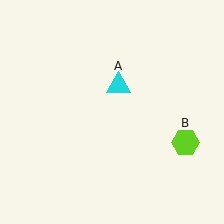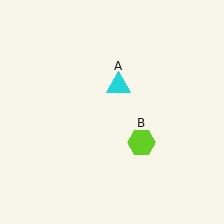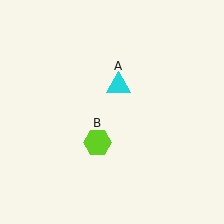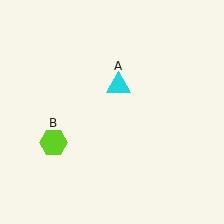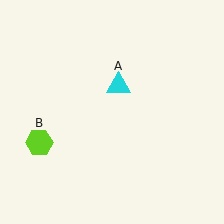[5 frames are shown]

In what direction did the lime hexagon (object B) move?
The lime hexagon (object B) moved left.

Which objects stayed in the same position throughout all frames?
Cyan triangle (object A) remained stationary.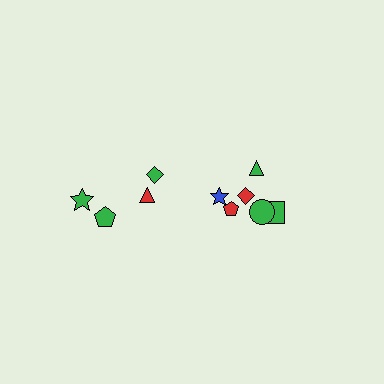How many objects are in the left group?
There are 4 objects.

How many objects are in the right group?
There are 6 objects.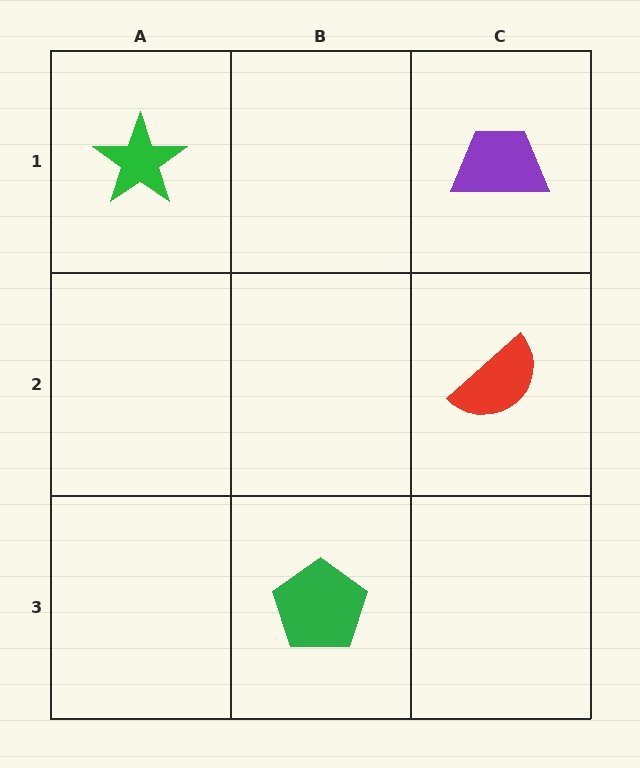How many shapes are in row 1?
2 shapes.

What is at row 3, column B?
A green pentagon.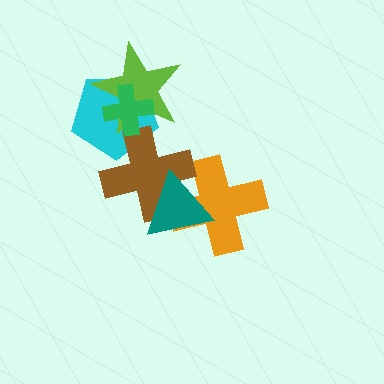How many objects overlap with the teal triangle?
2 objects overlap with the teal triangle.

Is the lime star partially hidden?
Yes, it is partially covered by another shape.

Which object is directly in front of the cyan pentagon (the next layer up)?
The lime star is directly in front of the cyan pentagon.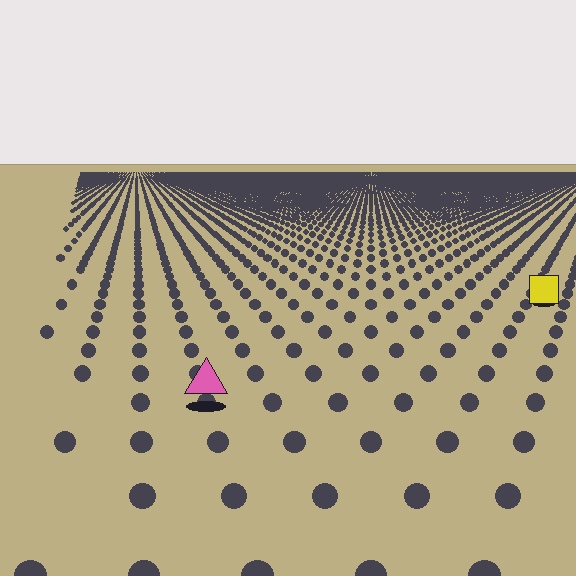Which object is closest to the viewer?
The pink triangle is closest. The texture marks near it are larger and more spread out.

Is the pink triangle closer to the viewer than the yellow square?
Yes. The pink triangle is closer — you can tell from the texture gradient: the ground texture is coarser near it.